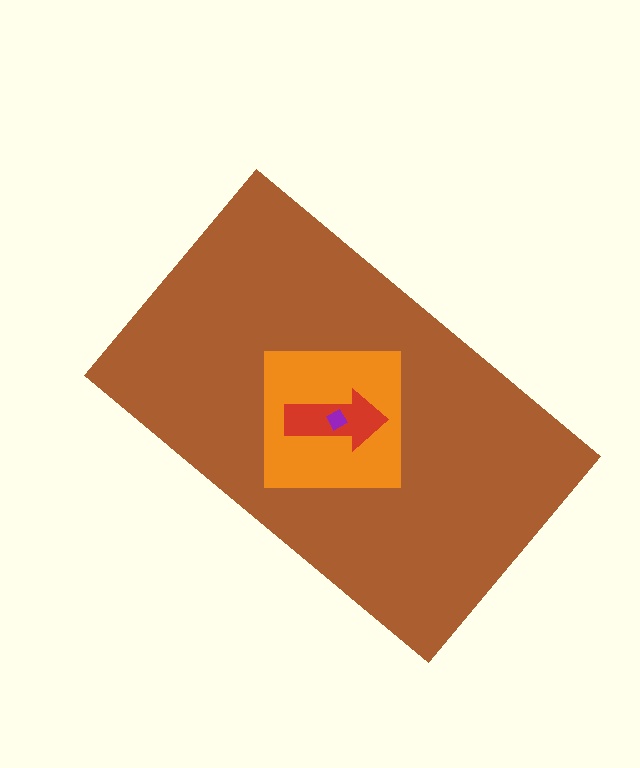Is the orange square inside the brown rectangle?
Yes.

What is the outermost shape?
The brown rectangle.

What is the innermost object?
The purple diamond.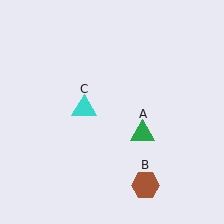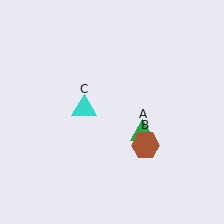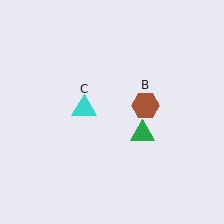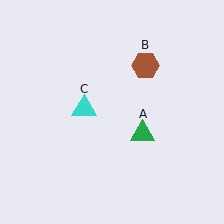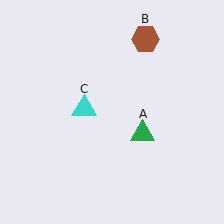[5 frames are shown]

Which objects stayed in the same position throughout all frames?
Green triangle (object A) and cyan triangle (object C) remained stationary.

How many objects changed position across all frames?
1 object changed position: brown hexagon (object B).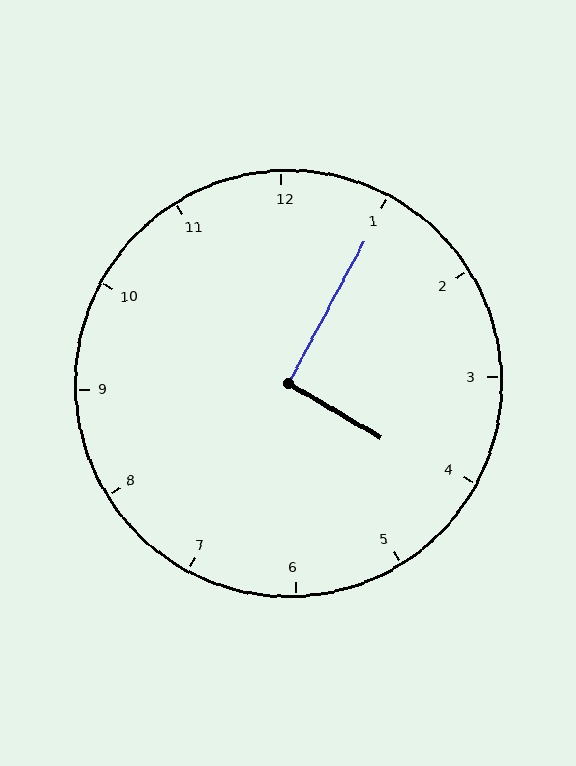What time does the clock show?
4:05.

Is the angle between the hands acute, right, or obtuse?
It is right.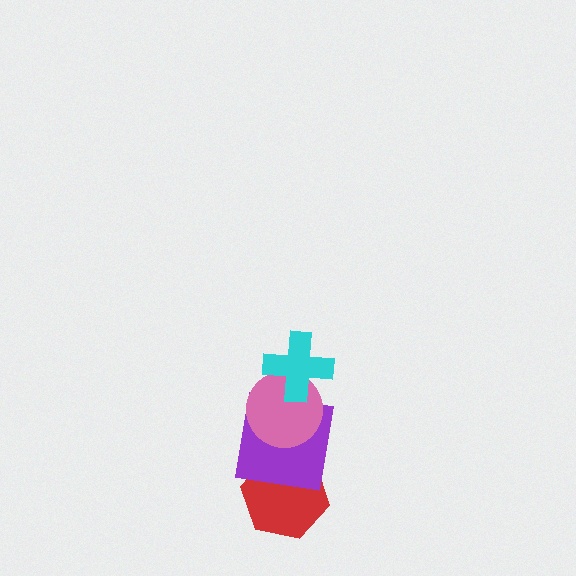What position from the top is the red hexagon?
The red hexagon is 4th from the top.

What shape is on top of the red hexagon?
The purple square is on top of the red hexagon.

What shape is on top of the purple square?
The pink circle is on top of the purple square.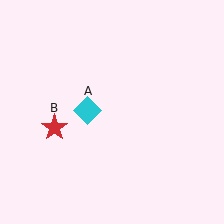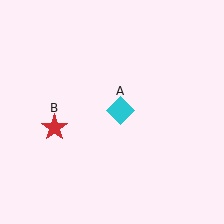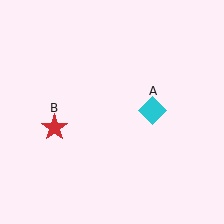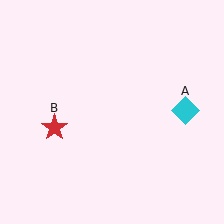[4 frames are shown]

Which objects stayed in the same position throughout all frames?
Red star (object B) remained stationary.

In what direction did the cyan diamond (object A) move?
The cyan diamond (object A) moved right.